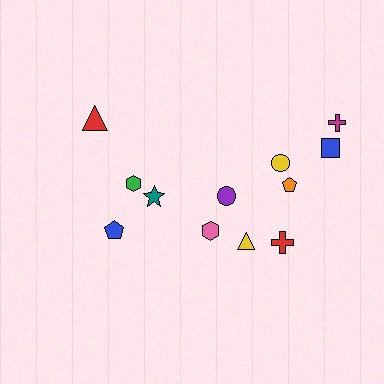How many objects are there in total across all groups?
There are 12 objects.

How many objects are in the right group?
There are 8 objects.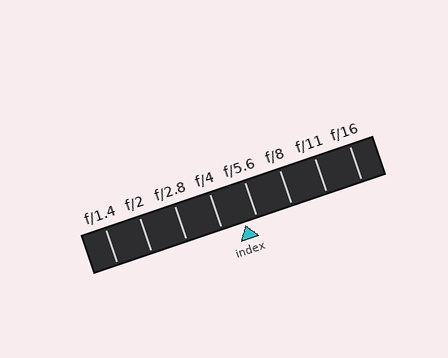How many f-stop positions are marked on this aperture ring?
There are 8 f-stop positions marked.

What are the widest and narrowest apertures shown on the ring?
The widest aperture shown is f/1.4 and the narrowest is f/16.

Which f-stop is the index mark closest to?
The index mark is closest to f/5.6.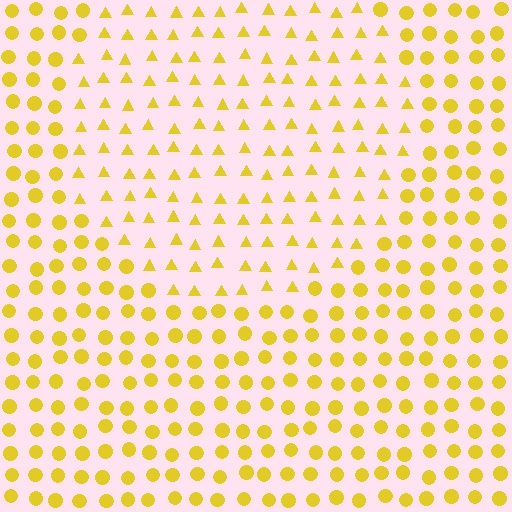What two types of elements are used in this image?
The image uses triangles inside the circle region and circles outside it.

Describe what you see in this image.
The image is filled with small yellow elements arranged in a uniform grid. A circle-shaped region contains triangles, while the surrounding area contains circles. The boundary is defined purely by the change in element shape.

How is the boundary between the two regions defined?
The boundary is defined by a change in element shape: triangles inside vs. circles outside. All elements share the same color and spacing.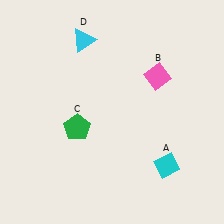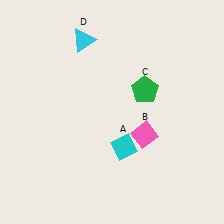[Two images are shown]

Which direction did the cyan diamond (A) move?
The cyan diamond (A) moved left.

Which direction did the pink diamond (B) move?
The pink diamond (B) moved down.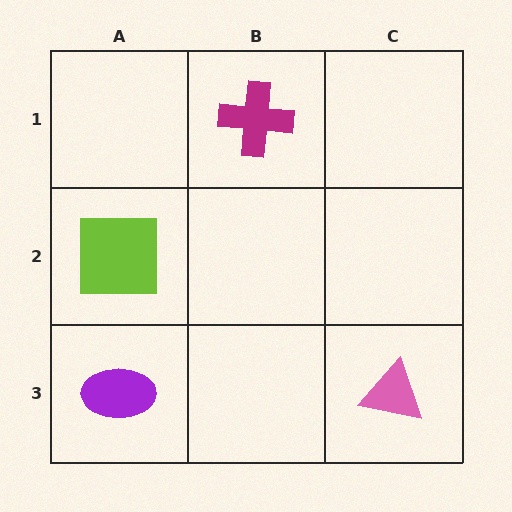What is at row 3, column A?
A purple ellipse.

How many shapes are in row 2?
1 shape.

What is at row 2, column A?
A lime square.